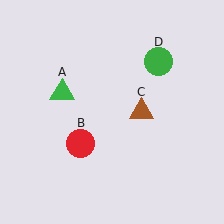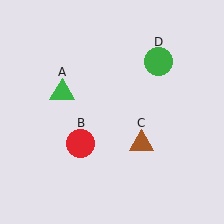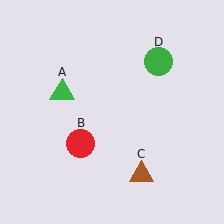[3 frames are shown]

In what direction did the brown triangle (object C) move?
The brown triangle (object C) moved down.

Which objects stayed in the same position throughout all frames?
Green triangle (object A) and red circle (object B) and green circle (object D) remained stationary.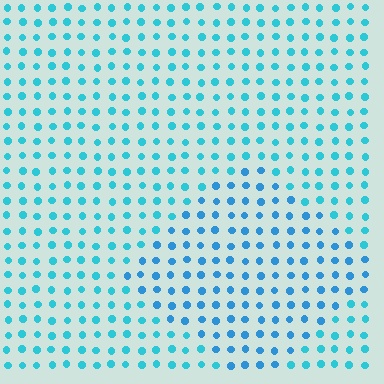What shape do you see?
I see a diamond.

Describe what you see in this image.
The image is filled with small cyan elements in a uniform arrangement. A diamond-shaped region is visible where the elements are tinted to a slightly different hue, forming a subtle color boundary.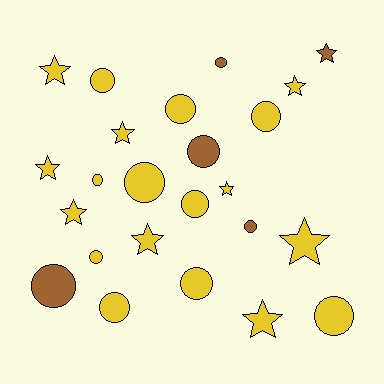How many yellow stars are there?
There are 9 yellow stars.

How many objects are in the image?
There are 24 objects.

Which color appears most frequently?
Yellow, with 19 objects.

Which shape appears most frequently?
Circle, with 14 objects.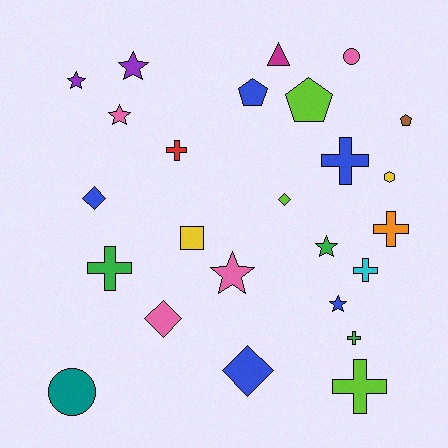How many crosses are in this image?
There are 7 crosses.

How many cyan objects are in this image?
There is 1 cyan object.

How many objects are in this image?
There are 25 objects.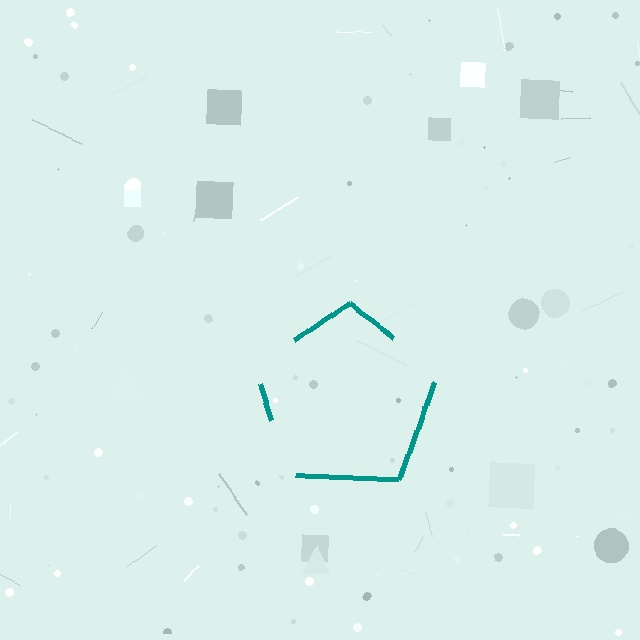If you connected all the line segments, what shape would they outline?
They would outline a pentagon.